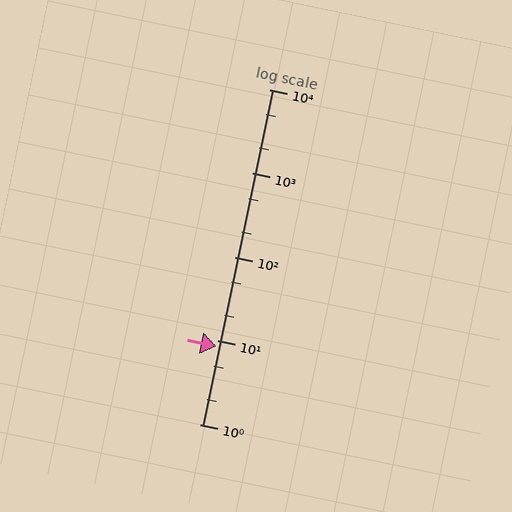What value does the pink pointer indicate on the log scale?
The pointer indicates approximately 8.5.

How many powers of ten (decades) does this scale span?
The scale spans 4 decades, from 1 to 10000.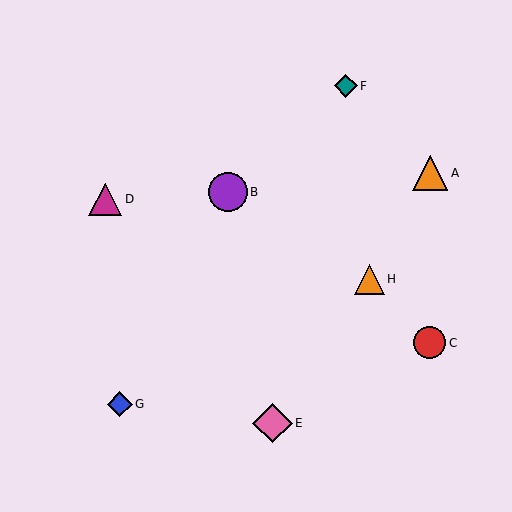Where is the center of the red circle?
The center of the red circle is at (430, 343).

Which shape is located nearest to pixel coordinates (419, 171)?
The orange triangle (labeled A) at (430, 173) is nearest to that location.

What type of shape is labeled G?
Shape G is a blue diamond.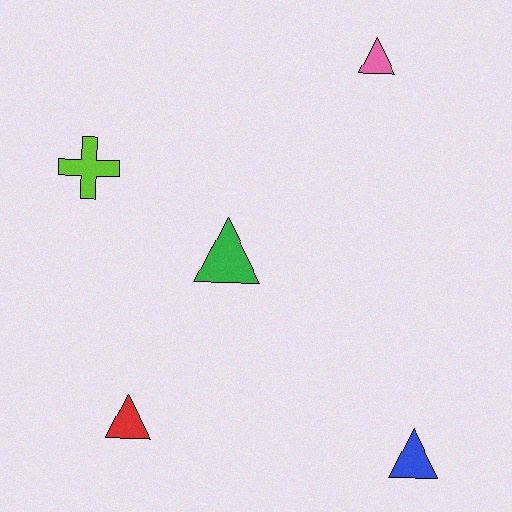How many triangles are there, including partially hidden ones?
There are 4 triangles.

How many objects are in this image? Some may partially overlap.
There are 5 objects.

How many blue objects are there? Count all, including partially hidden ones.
There is 1 blue object.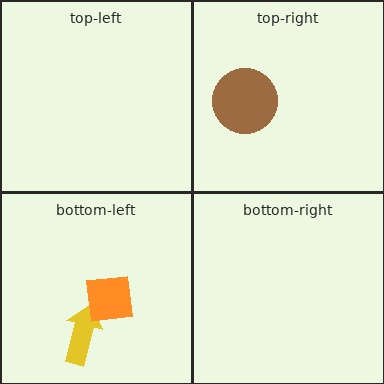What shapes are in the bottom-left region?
The yellow arrow, the orange square.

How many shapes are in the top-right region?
1.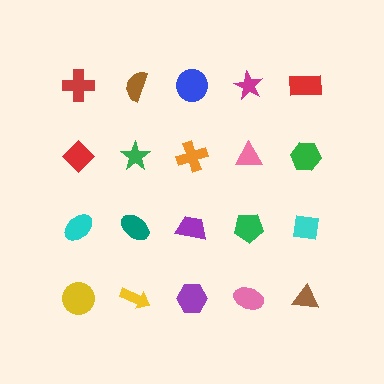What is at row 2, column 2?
A green star.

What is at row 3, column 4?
A green pentagon.